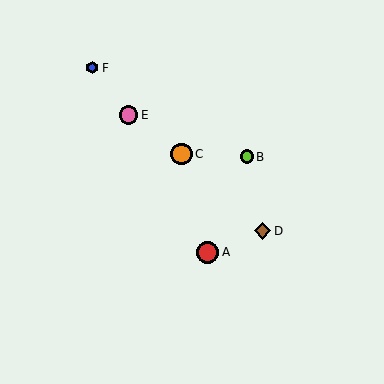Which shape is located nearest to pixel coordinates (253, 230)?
The brown diamond (labeled D) at (262, 231) is nearest to that location.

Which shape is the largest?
The red circle (labeled A) is the largest.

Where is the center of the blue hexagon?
The center of the blue hexagon is at (92, 68).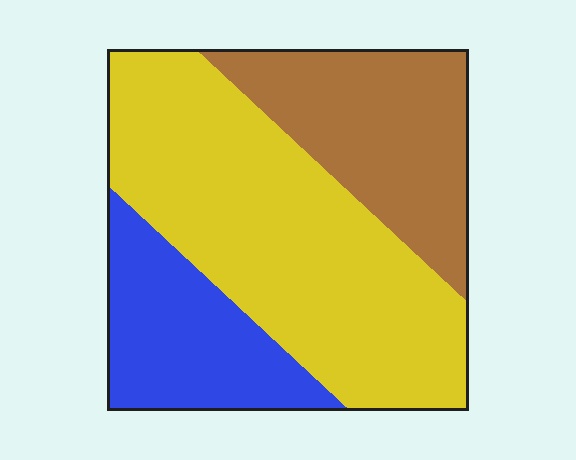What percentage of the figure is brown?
Brown covers around 25% of the figure.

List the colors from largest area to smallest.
From largest to smallest: yellow, brown, blue.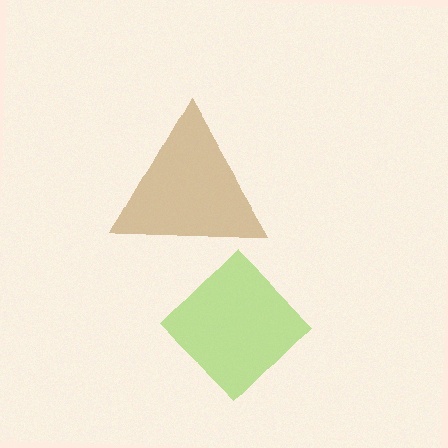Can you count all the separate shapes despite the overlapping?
Yes, there are 2 separate shapes.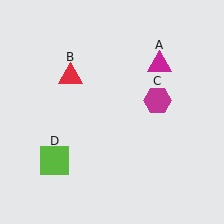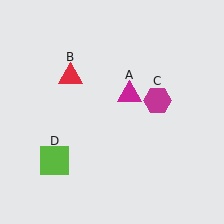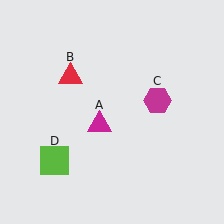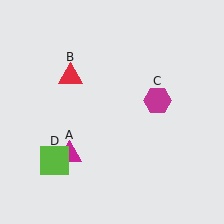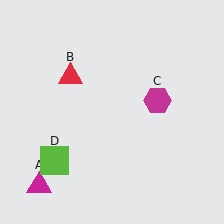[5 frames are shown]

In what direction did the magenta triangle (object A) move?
The magenta triangle (object A) moved down and to the left.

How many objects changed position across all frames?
1 object changed position: magenta triangle (object A).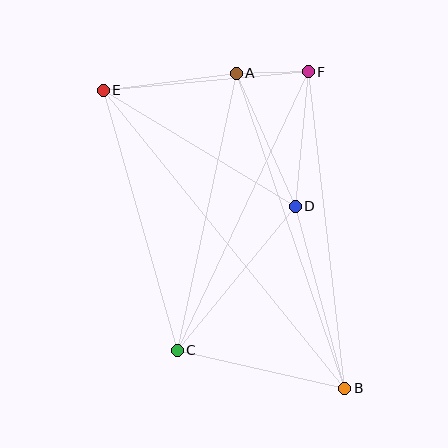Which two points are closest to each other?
Points A and F are closest to each other.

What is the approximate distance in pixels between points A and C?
The distance between A and C is approximately 283 pixels.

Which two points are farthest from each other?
Points B and E are farthest from each other.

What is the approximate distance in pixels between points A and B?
The distance between A and B is approximately 333 pixels.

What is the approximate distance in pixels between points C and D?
The distance between C and D is approximately 186 pixels.